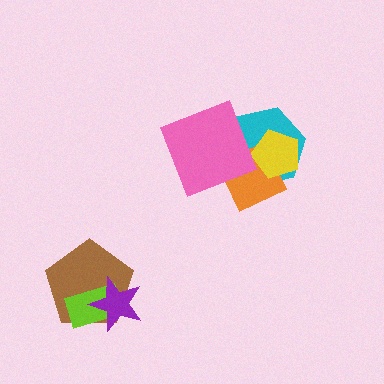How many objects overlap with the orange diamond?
3 objects overlap with the orange diamond.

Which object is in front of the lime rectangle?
The purple star is in front of the lime rectangle.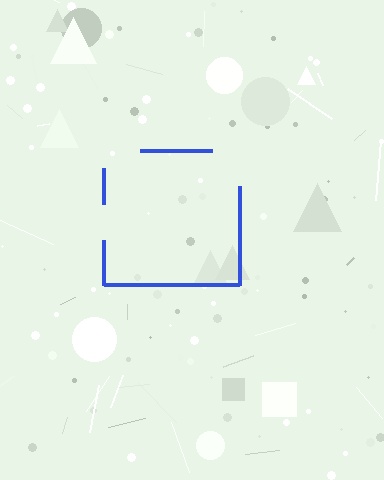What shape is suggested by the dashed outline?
The dashed outline suggests a square.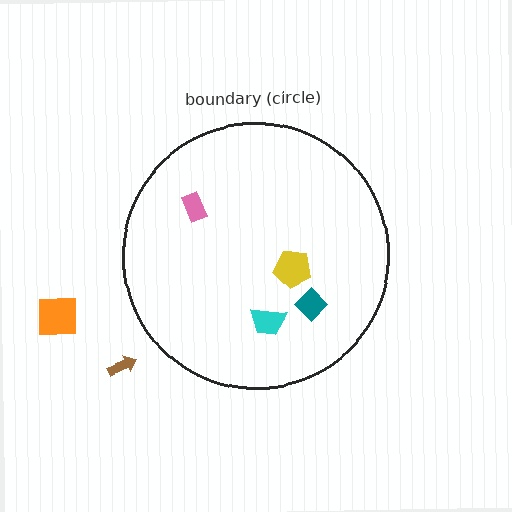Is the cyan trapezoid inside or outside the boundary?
Inside.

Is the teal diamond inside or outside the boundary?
Inside.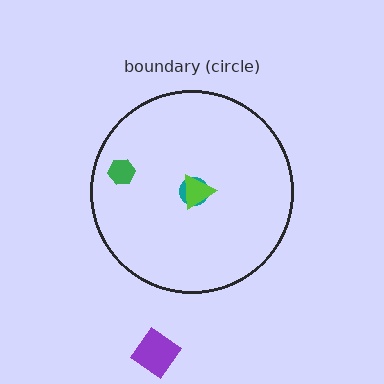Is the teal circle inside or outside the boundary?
Inside.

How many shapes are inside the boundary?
3 inside, 1 outside.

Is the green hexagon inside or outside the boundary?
Inside.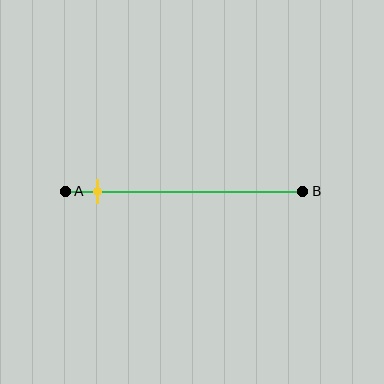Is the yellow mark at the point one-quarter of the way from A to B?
No, the mark is at about 15% from A, not at the 25% one-quarter point.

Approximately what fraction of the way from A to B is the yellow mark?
The yellow mark is approximately 15% of the way from A to B.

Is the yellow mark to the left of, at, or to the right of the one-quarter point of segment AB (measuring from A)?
The yellow mark is to the left of the one-quarter point of segment AB.